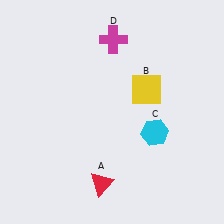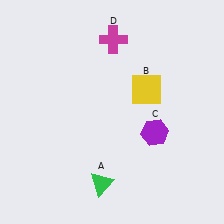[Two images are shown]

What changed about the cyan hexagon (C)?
In Image 1, C is cyan. In Image 2, it changed to purple.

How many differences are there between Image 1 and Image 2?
There are 2 differences between the two images.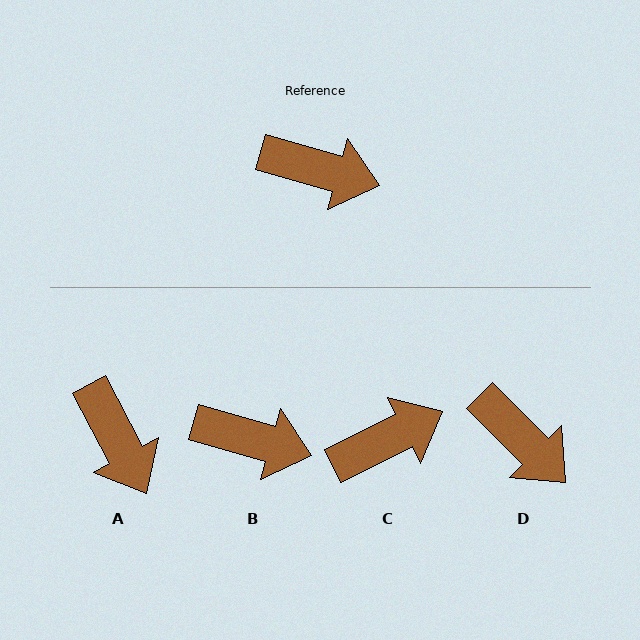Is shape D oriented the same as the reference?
No, it is off by about 29 degrees.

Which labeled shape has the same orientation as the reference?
B.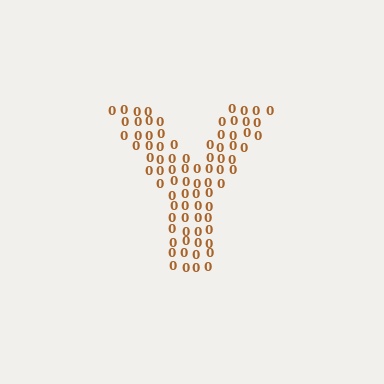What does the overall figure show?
The overall figure shows the letter Y.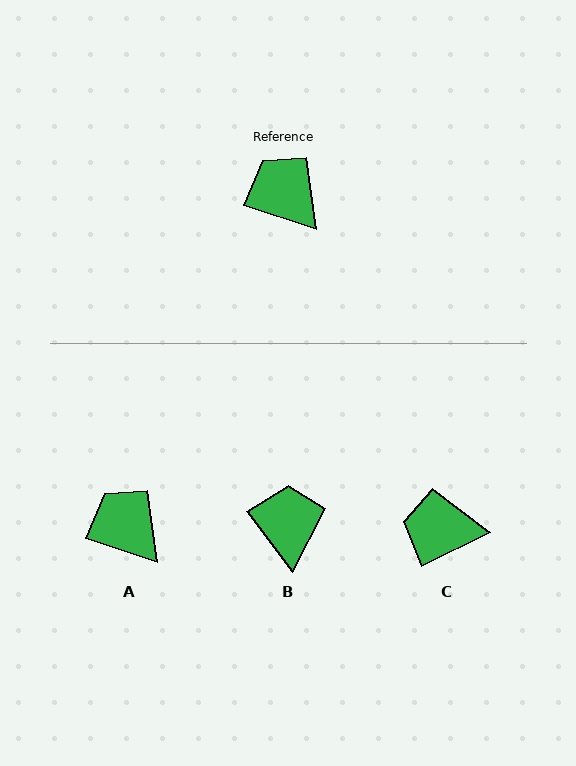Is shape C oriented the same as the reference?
No, it is off by about 45 degrees.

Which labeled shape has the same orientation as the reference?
A.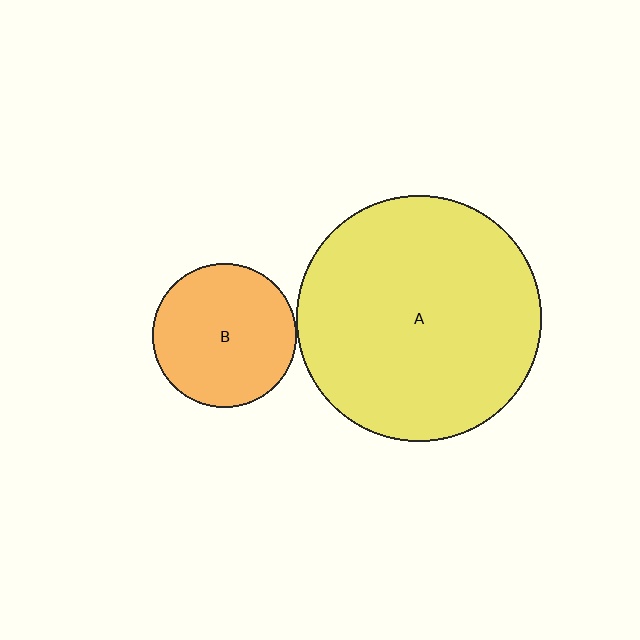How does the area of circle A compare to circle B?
Approximately 2.9 times.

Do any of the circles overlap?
No, none of the circles overlap.